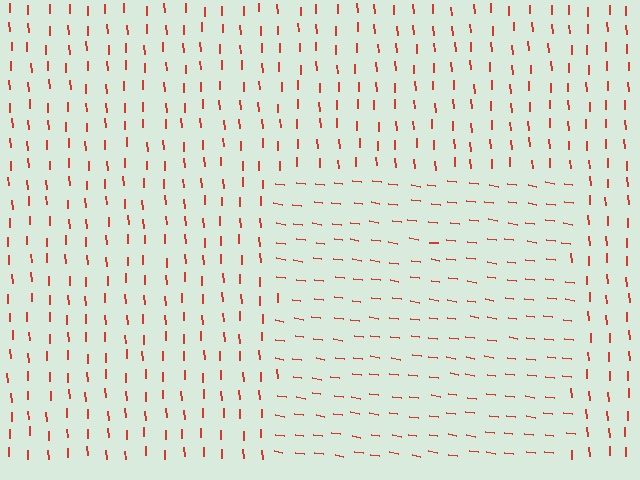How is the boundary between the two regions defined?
The boundary is defined purely by a change in line orientation (approximately 79 degrees difference). All lines are the same color and thickness.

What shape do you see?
I see a rectangle.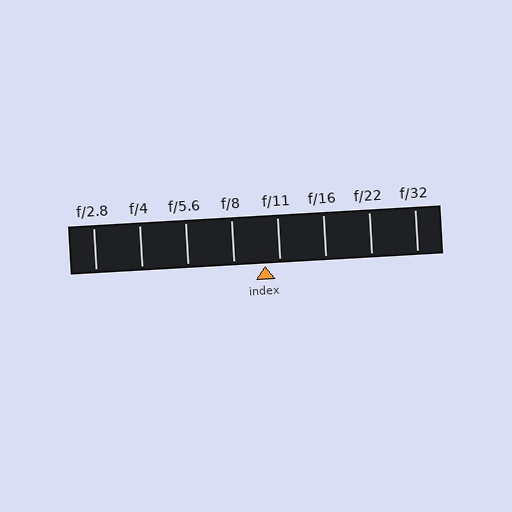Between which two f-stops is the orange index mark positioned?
The index mark is between f/8 and f/11.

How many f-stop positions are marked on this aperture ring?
There are 8 f-stop positions marked.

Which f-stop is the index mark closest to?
The index mark is closest to f/11.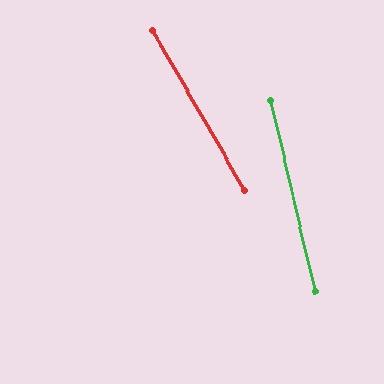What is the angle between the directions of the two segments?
Approximately 17 degrees.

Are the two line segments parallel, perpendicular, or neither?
Neither parallel nor perpendicular — they differ by about 17°.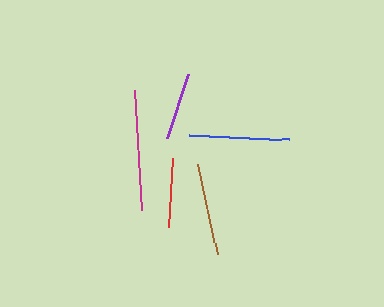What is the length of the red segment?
The red segment is approximately 69 pixels long.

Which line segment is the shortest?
The purple line is the shortest at approximately 67 pixels.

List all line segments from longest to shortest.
From longest to shortest: magenta, blue, brown, red, purple.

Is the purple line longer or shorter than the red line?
The red line is longer than the purple line.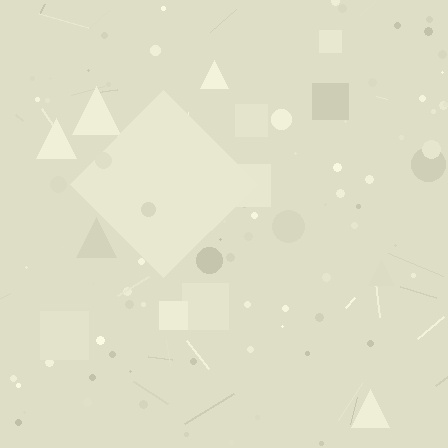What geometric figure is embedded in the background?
A diamond is embedded in the background.